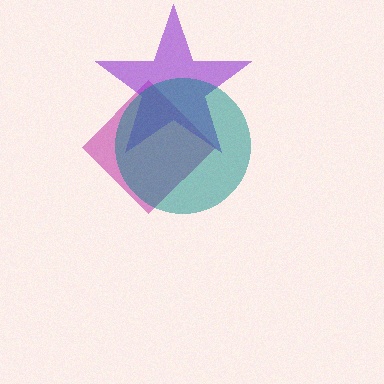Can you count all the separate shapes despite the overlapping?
Yes, there are 3 separate shapes.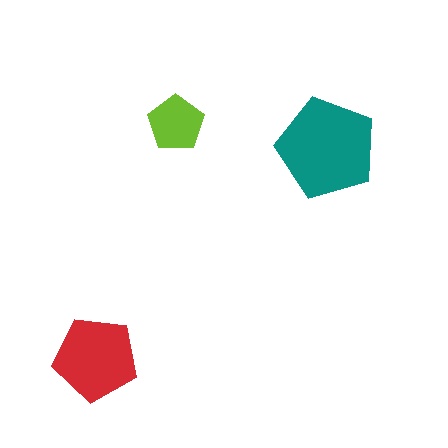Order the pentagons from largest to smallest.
the teal one, the red one, the lime one.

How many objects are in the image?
There are 3 objects in the image.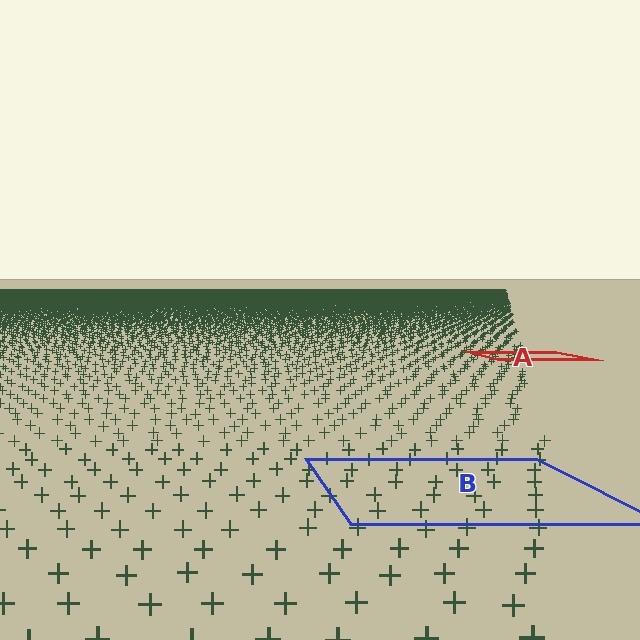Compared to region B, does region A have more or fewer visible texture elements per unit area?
Region A has more texture elements per unit area — they are packed more densely because it is farther away.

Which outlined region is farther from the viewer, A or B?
Region A is farther from the viewer — the texture elements inside it appear smaller and more densely packed.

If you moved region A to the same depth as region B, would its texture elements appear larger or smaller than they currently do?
They would appear larger. At a closer depth, the same texture elements are projected at a bigger on-screen size.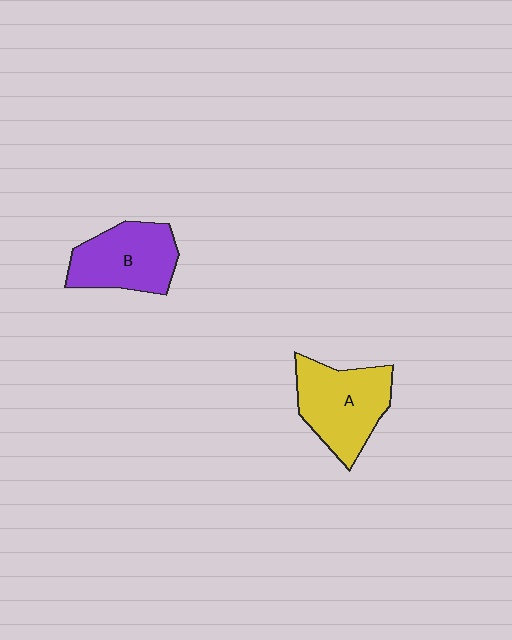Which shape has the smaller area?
Shape B (purple).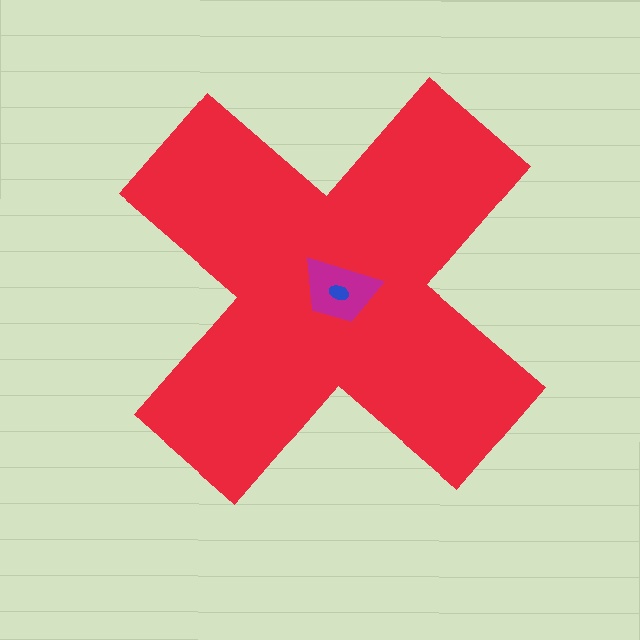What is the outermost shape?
The red cross.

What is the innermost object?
The blue ellipse.